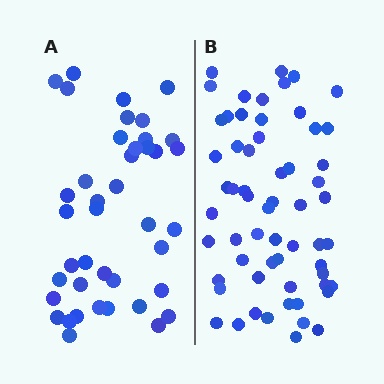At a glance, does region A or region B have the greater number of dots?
Region B (the right region) has more dots.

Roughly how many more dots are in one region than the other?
Region B has approximately 20 more dots than region A.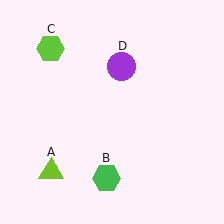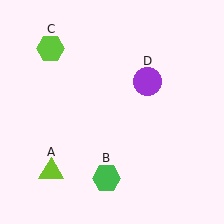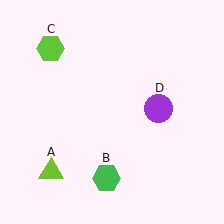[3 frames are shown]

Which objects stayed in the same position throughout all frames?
Lime triangle (object A) and green hexagon (object B) and lime hexagon (object C) remained stationary.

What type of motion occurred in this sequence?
The purple circle (object D) rotated clockwise around the center of the scene.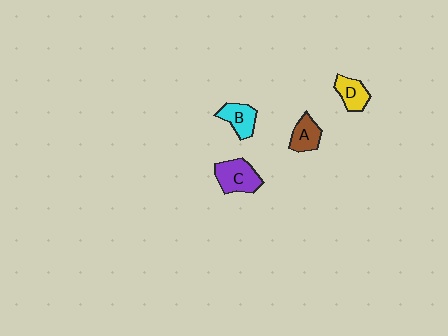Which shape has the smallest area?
Shape D (yellow).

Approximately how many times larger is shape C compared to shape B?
Approximately 1.3 times.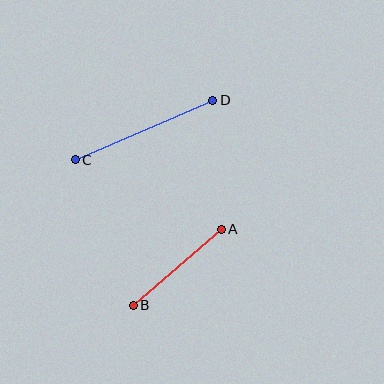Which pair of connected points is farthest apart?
Points C and D are farthest apart.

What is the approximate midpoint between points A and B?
The midpoint is at approximately (177, 267) pixels.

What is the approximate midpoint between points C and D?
The midpoint is at approximately (144, 130) pixels.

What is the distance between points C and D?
The distance is approximately 150 pixels.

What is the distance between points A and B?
The distance is approximately 116 pixels.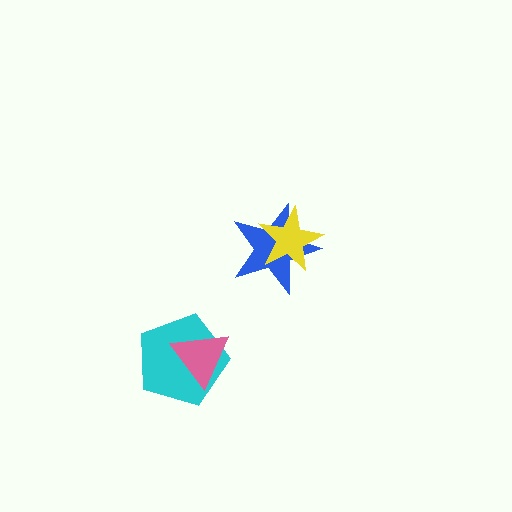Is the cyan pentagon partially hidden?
Yes, it is partially covered by another shape.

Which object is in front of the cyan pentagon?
The pink triangle is in front of the cyan pentagon.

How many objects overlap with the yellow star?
1 object overlaps with the yellow star.